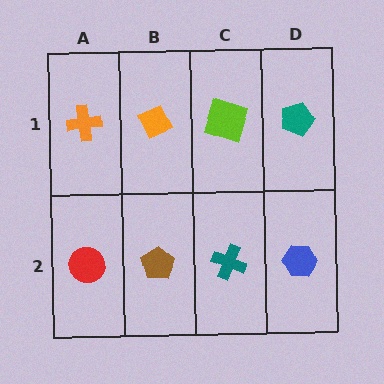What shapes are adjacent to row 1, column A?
A red circle (row 2, column A), an orange diamond (row 1, column B).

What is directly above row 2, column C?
A lime square.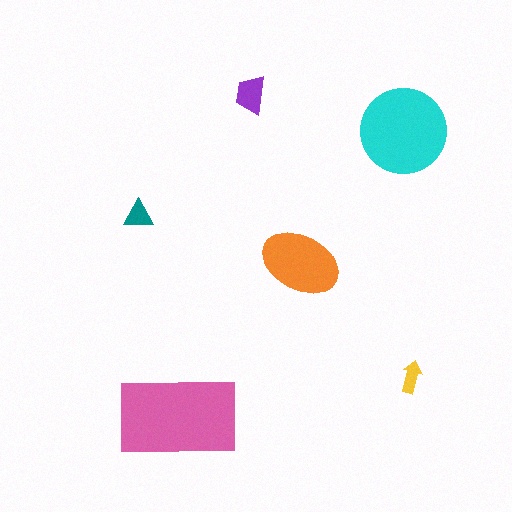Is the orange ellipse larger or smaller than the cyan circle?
Smaller.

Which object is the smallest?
The yellow arrow.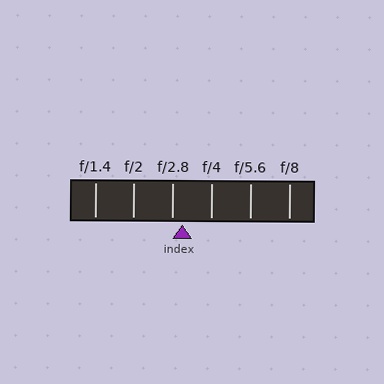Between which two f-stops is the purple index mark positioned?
The index mark is between f/2.8 and f/4.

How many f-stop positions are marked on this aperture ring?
There are 6 f-stop positions marked.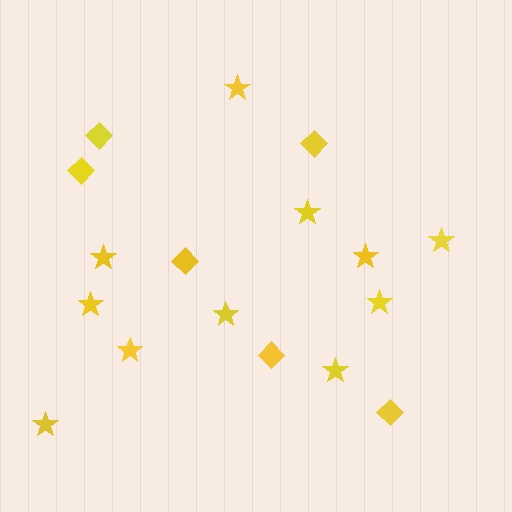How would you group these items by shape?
There are 2 groups: one group of stars (11) and one group of diamonds (6).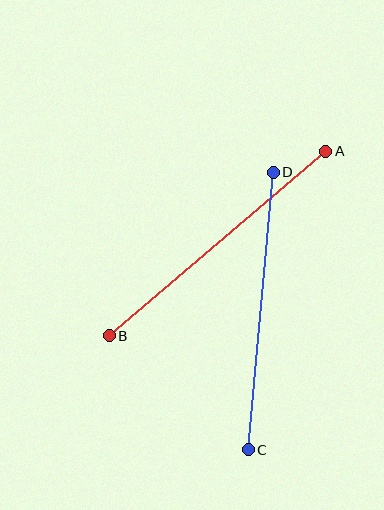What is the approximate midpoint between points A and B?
The midpoint is at approximately (217, 244) pixels.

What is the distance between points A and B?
The distance is approximately 284 pixels.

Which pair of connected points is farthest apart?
Points A and B are farthest apart.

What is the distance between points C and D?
The distance is approximately 279 pixels.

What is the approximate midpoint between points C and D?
The midpoint is at approximately (261, 311) pixels.